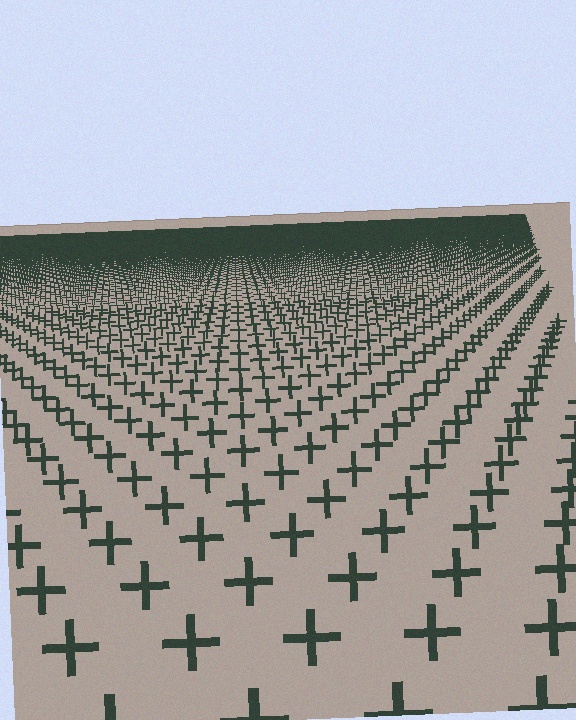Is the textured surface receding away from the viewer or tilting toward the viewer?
The surface is receding away from the viewer. Texture elements get smaller and denser toward the top.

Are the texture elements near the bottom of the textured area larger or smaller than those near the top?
Larger. Near the bottom, elements are closer to the viewer and appear at a bigger on-screen size.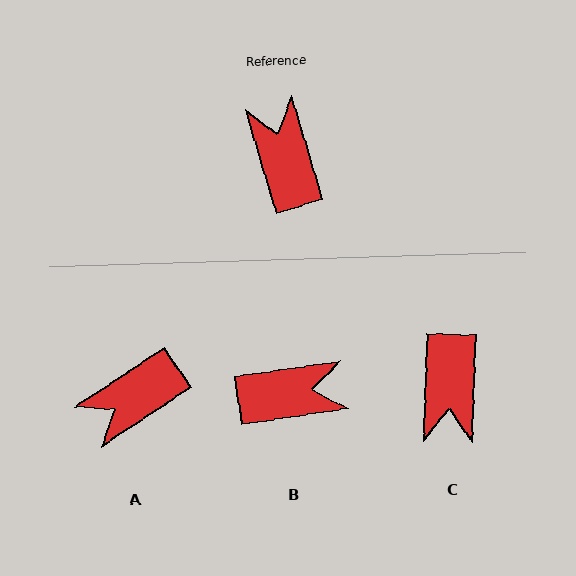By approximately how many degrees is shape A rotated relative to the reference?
Approximately 106 degrees counter-clockwise.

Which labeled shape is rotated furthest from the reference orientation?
C, about 161 degrees away.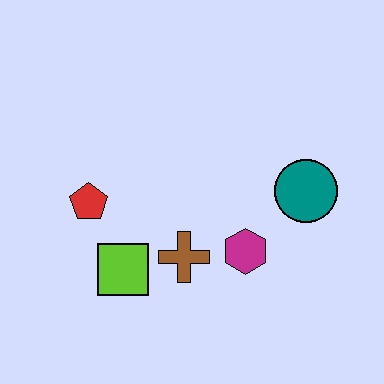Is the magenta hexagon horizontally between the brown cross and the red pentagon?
No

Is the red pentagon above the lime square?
Yes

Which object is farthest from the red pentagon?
The teal circle is farthest from the red pentagon.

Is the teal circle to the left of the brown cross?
No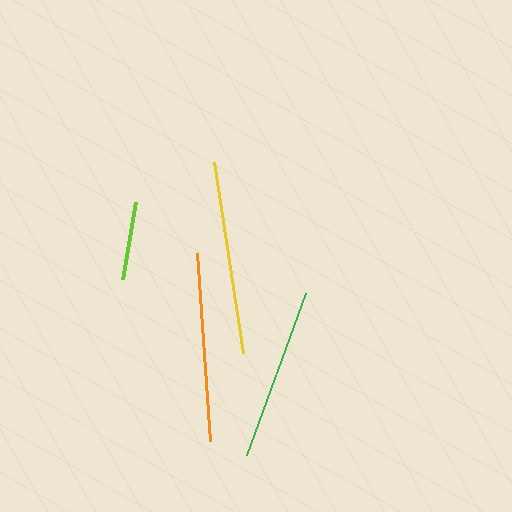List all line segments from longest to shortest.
From longest to shortest: yellow, orange, green, lime.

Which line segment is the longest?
The yellow line is the longest at approximately 193 pixels.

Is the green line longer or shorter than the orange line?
The orange line is longer than the green line.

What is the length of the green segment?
The green segment is approximately 172 pixels long.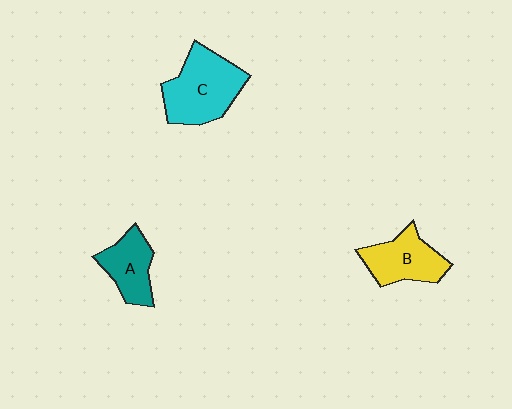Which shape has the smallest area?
Shape A (teal).